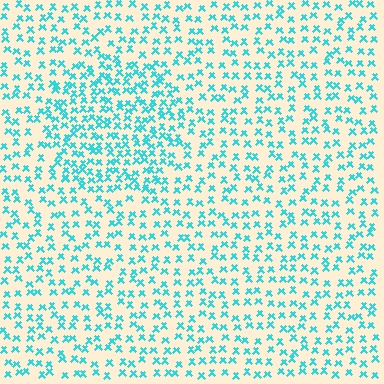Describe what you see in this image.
The image contains small cyan elements arranged at two different densities. A circle-shaped region is visible where the elements are more densely packed than the surrounding area.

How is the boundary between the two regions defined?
The boundary is defined by a change in element density (approximately 1.7x ratio). All elements are the same color, size, and shape.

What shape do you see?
I see a circle.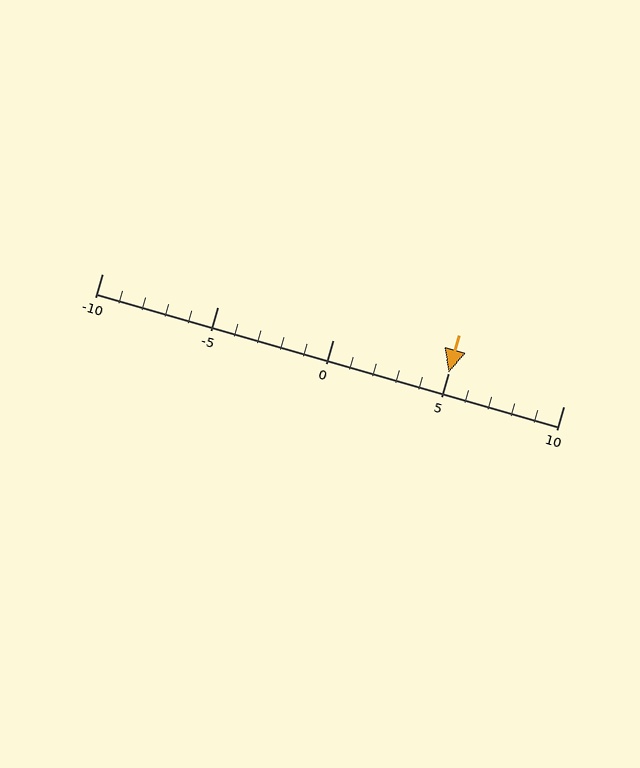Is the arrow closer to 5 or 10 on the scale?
The arrow is closer to 5.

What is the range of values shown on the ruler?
The ruler shows values from -10 to 10.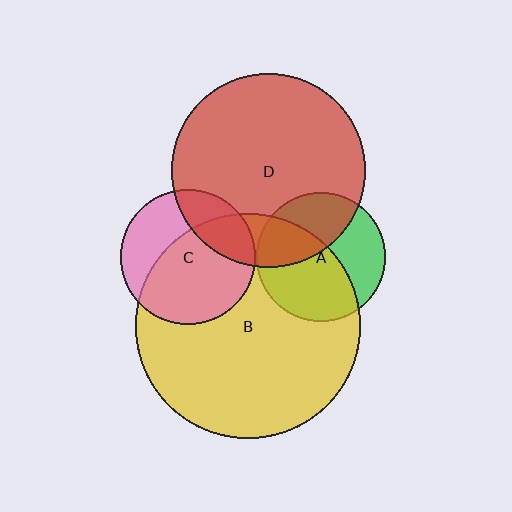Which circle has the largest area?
Circle B (yellow).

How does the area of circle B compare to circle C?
Approximately 2.8 times.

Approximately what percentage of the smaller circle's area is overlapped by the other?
Approximately 25%.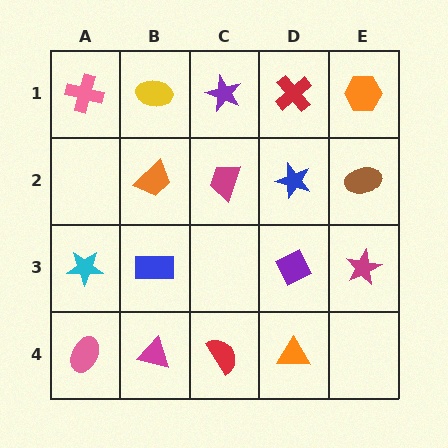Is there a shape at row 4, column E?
No, that cell is empty.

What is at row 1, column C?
A purple star.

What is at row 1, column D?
A red cross.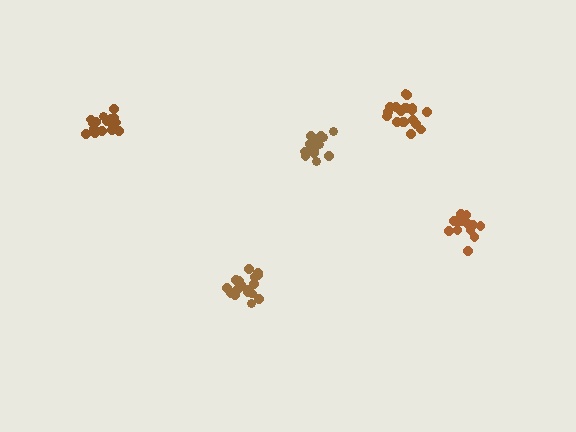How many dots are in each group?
Group 1: 20 dots, Group 2: 17 dots, Group 3: 20 dots, Group 4: 16 dots, Group 5: 15 dots (88 total).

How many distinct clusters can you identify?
There are 5 distinct clusters.